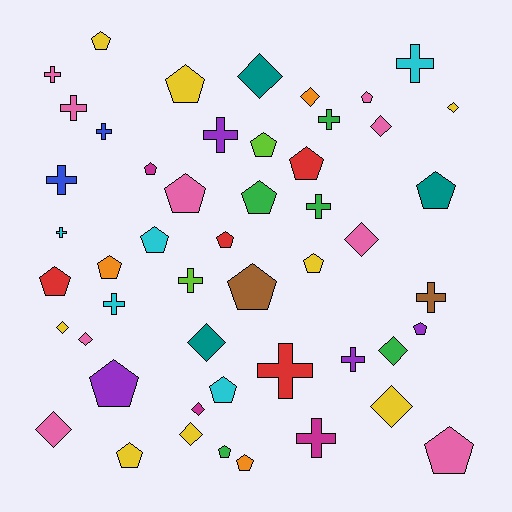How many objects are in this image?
There are 50 objects.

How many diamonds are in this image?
There are 13 diamonds.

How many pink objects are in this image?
There are 9 pink objects.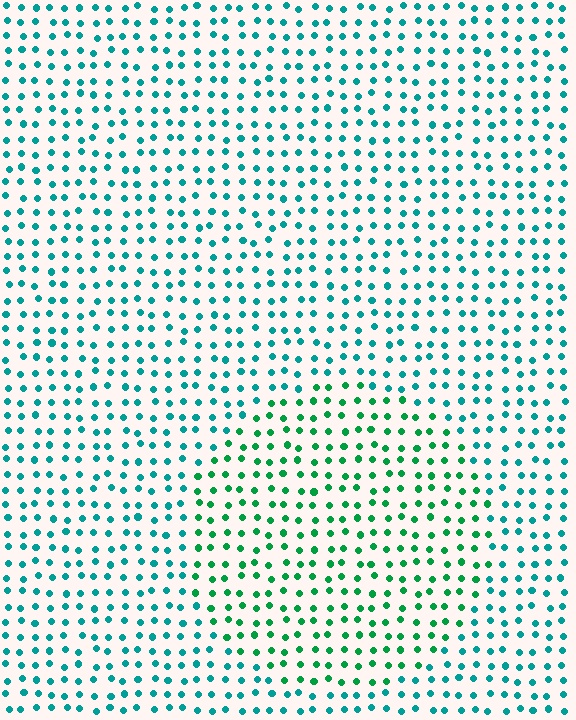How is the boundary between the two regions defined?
The boundary is defined purely by a slight shift in hue (about 34 degrees). Spacing, size, and orientation are identical on both sides.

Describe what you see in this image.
The image is filled with small teal elements in a uniform arrangement. A circle-shaped region is visible where the elements are tinted to a slightly different hue, forming a subtle color boundary.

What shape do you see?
I see a circle.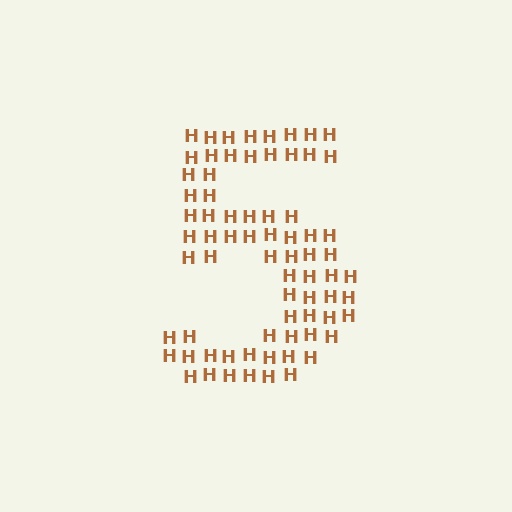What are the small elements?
The small elements are letter H's.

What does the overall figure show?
The overall figure shows the digit 5.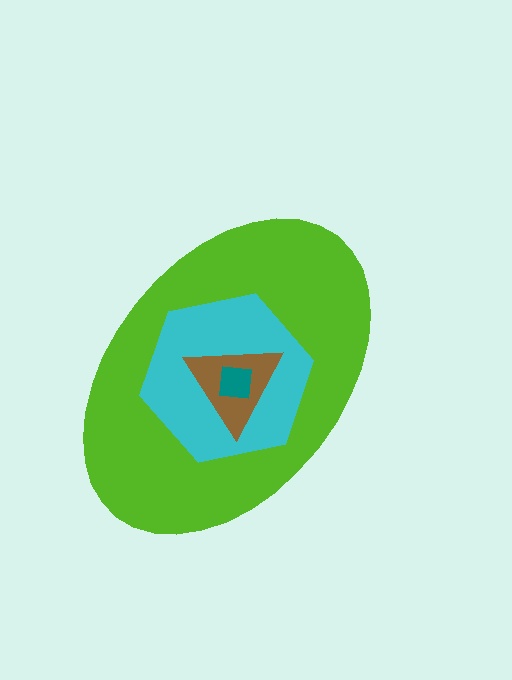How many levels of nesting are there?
4.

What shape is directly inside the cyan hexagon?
The brown triangle.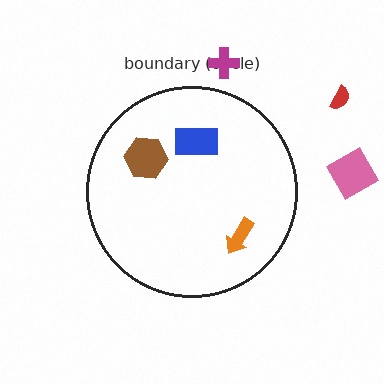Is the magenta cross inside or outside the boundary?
Outside.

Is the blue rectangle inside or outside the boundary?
Inside.